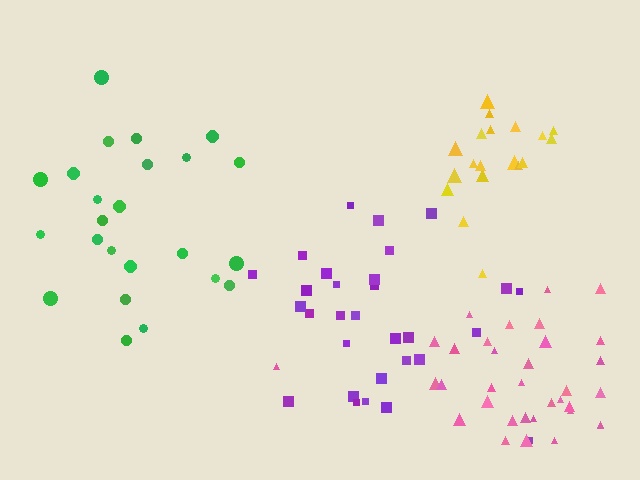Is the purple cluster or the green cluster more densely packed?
Purple.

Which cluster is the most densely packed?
Yellow.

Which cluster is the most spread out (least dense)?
Green.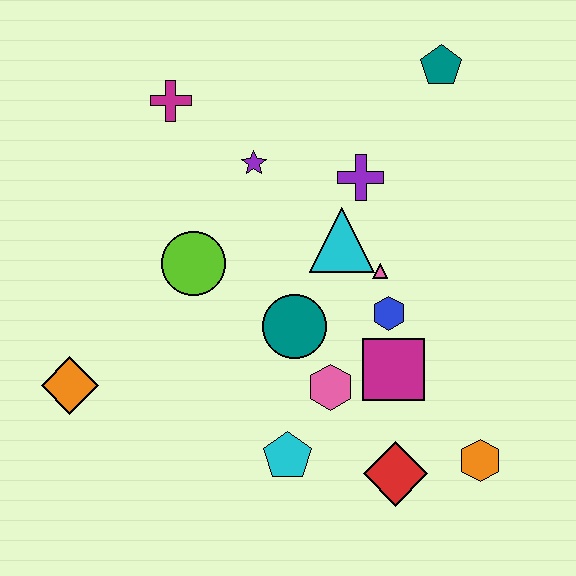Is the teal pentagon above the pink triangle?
Yes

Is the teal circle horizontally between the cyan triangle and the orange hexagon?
No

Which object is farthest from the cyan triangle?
The orange diamond is farthest from the cyan triangle.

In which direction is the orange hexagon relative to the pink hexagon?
The orange hexagon is to the right of the pink hexagon.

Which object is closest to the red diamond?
The orange hexagon is closest to the red diamond.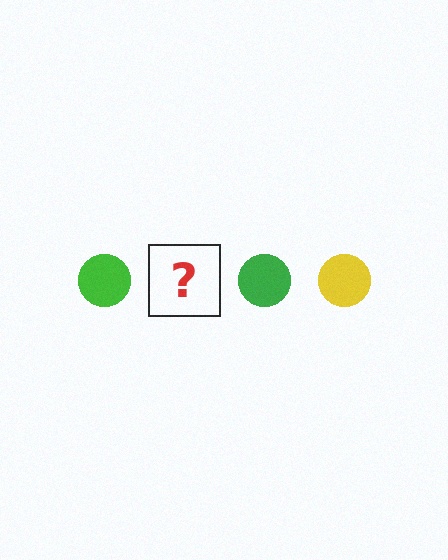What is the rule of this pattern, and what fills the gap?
The rule is that the pattern cycles through green, yellow circles. The gap should be filled with a yellow circle.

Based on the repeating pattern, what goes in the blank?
The blank should be a yellow circle.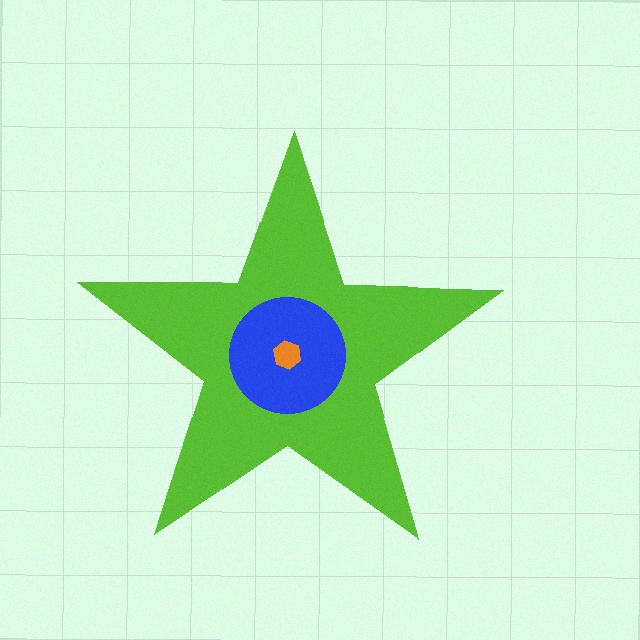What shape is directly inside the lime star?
The blue circle.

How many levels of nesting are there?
3.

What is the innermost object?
The orange hexagon.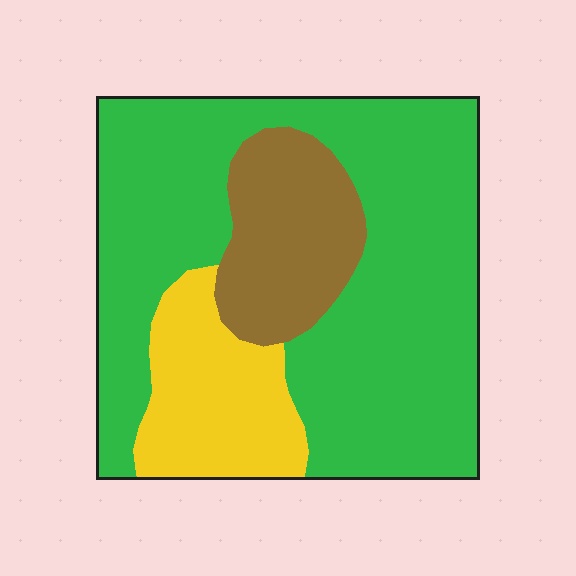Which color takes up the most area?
Green, at roughly 65%.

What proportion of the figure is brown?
Brown takes up about one sixth (1/6) of the figure.